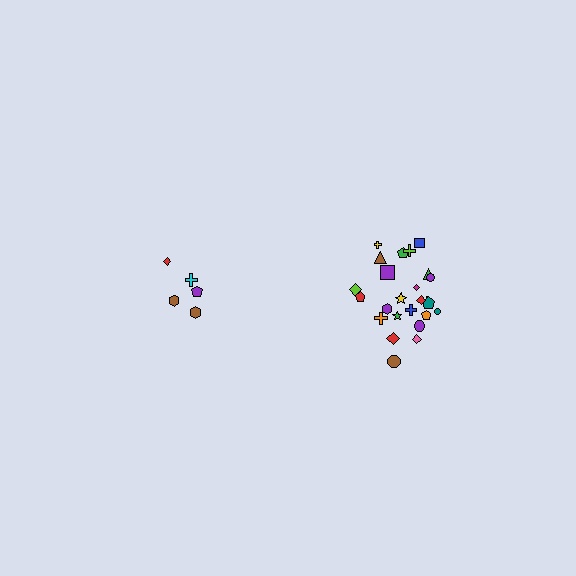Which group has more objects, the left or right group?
The right group.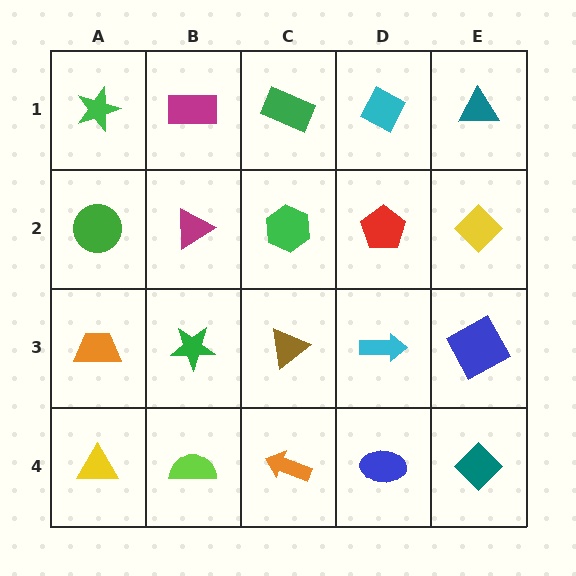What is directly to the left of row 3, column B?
An orange trapezoid.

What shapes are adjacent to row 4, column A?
An orange trapezoid (row 3, column A), a lime semicircle (row 4, column B).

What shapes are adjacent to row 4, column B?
A green star (row 3, column B), a yellow triangle (row 4, column A), an orange arrow (row 4, column C).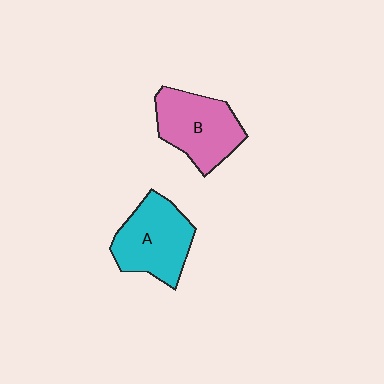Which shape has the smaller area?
Shape B (pink).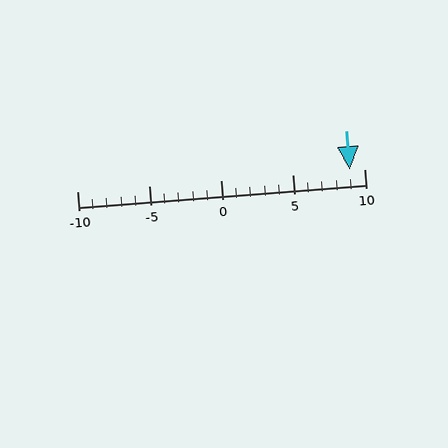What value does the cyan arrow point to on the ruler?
The cyan arrow points to approximately 9.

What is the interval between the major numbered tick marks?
The major tick marks are spaced 5 units apart.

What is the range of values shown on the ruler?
The ruler shows values from -10 to 10.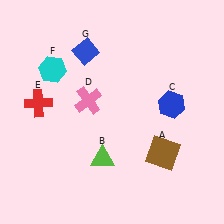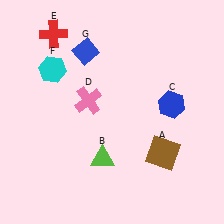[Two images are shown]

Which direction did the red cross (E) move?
The red cross (E) moved up.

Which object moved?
The red cross (E) moved up.